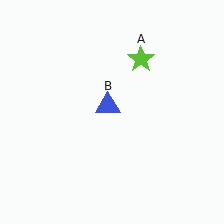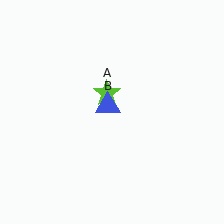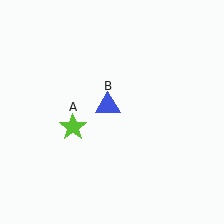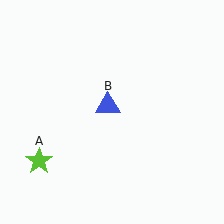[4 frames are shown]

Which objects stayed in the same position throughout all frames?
Blue triangle (object B) remained stationary.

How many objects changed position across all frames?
1 object changed position: lime star (object A).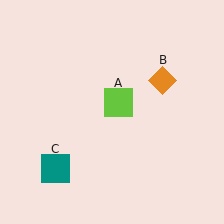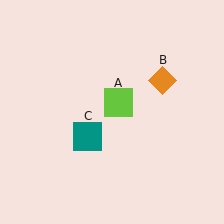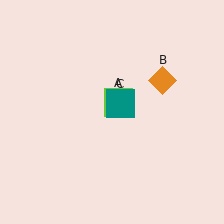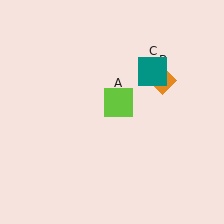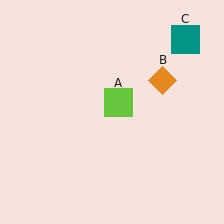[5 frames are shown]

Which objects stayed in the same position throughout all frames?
Lime square (object A) and orange diamond (object B) remained stationary.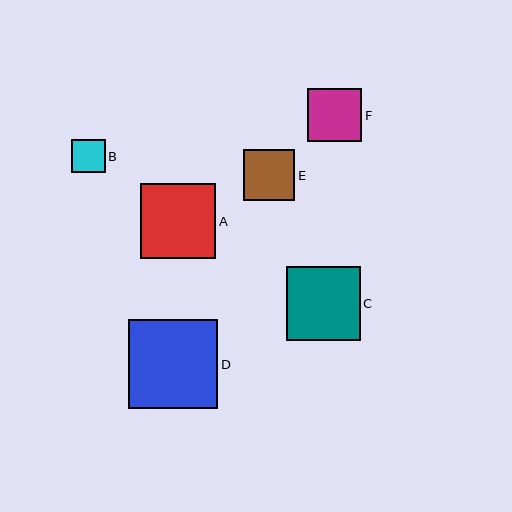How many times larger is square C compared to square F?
Square C is approximately 1.4 times the size of square F.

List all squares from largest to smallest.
From largest to smallest: D, A, C, F, E, B.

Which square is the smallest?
Square B is the smallest with a size of approximately 34 pixels.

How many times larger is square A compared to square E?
Square A is approximately 1.5 times the size of square E.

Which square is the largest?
Square D is the largest with a size of approximately 89 pixels.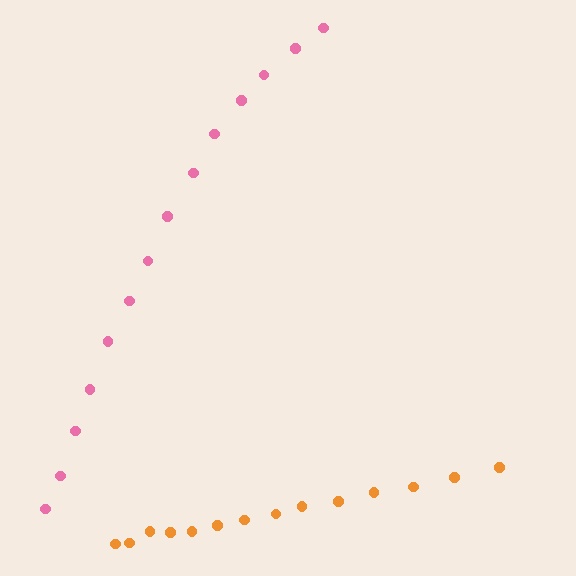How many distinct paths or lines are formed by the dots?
There are 2 distinct paths.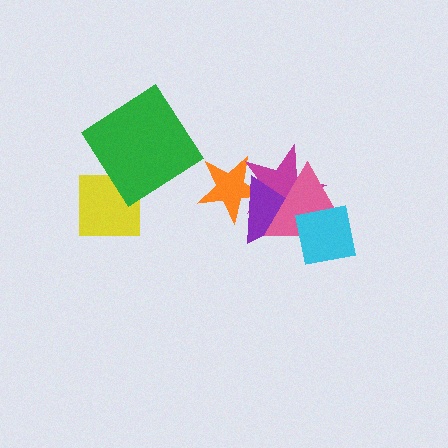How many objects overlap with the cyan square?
1 object overlaps with the cyan square.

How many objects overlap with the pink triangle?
3 objects overlap with the pink triangle.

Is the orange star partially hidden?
Yes, it is partially covered by another shape.